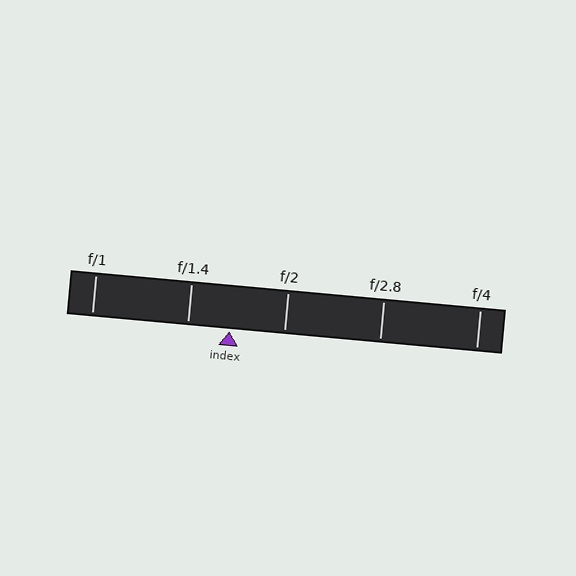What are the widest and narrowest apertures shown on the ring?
The widest aperture shown is f/1 and the narrowest is f/4.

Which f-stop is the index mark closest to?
The index mark is closest to f/1.4.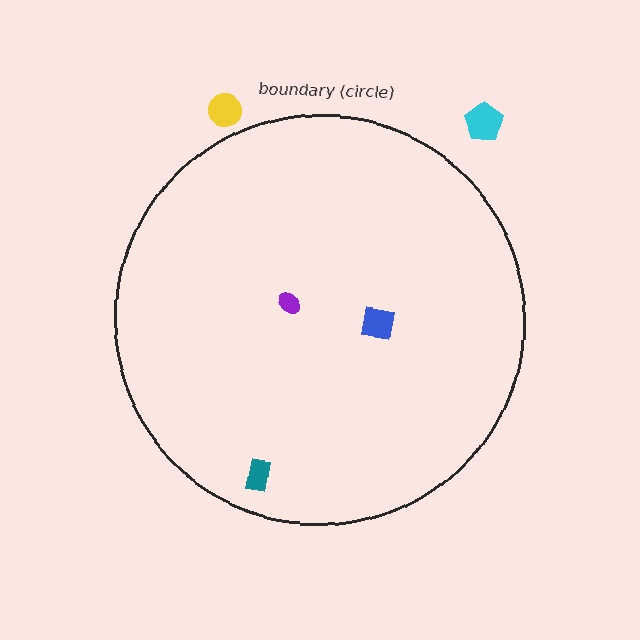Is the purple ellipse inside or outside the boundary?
Inside.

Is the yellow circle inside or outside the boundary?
Outside.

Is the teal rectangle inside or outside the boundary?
Inside.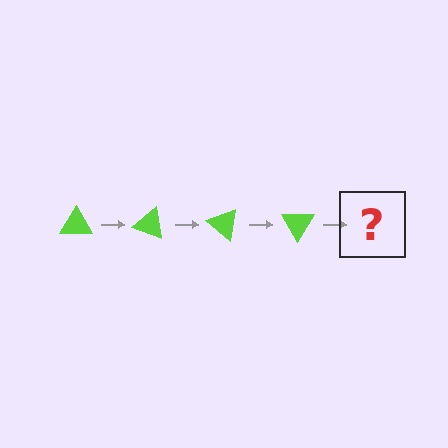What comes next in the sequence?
The next element should be a lime triangle rotated 80 degrees.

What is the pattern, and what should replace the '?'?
The pattern is that the triangle rotates 20 degrees each step. The '?' should be a lime triangle rotated 80 degrees.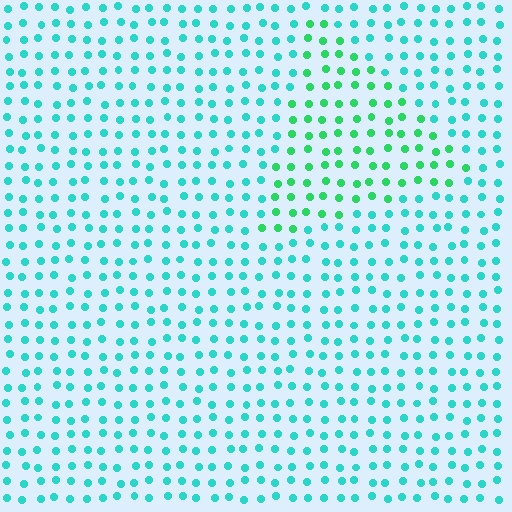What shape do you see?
I see a triangle.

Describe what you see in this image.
The image is filled with small cyan elements in a uniform arrangement. A triangle-shaped region is visible where the elements are tinted to a slightly different hue, forming a subtle color boundary.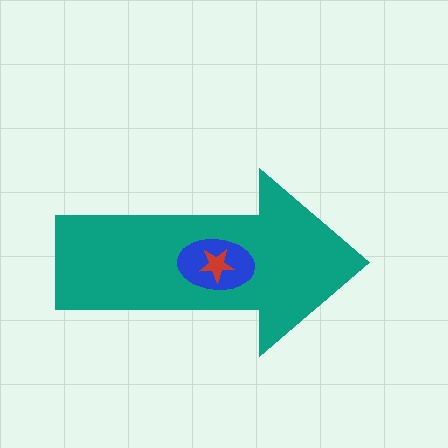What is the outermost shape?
The teal arrow.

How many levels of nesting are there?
3.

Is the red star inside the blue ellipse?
Yes.